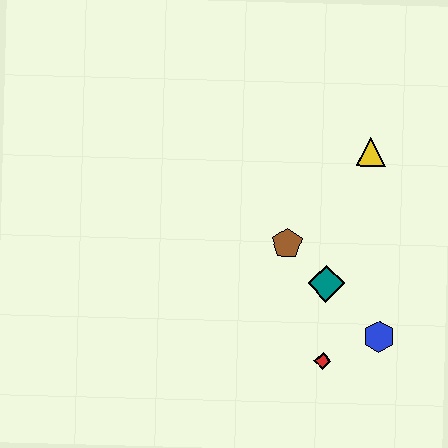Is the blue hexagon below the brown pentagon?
Yes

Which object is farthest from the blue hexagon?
The yellow triangle is farthest from the blue hexagon.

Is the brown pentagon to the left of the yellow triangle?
Yes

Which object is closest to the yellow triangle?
The brown pentagon is closest to the yellow triangle.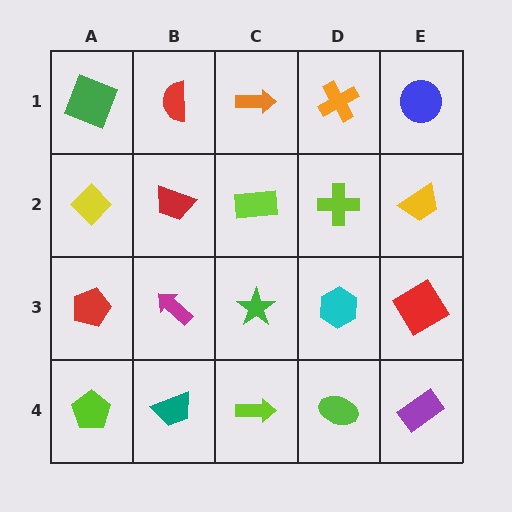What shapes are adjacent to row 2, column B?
A red semicircle (row 1, column B), a magenta arrow (row 3, column B), a yellow diamond (row 2, column A), a lime rectangle (row 2, column C).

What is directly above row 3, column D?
A lime cross.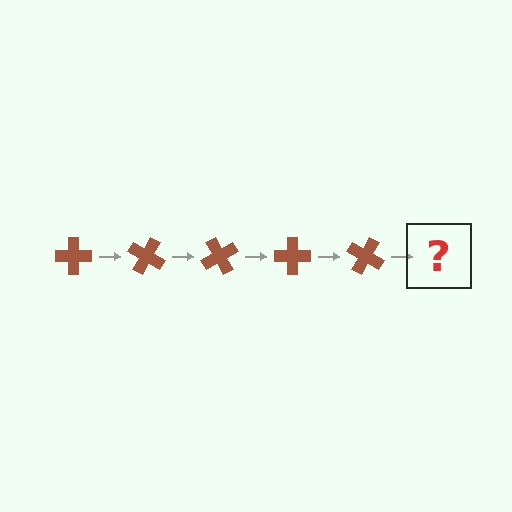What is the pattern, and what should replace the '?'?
The pattern is that the cross rotates 30 degrees each step. The '?' should be a brown cross rotated 150 degrees.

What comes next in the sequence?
The next element should be a brown cross rotated 150 degrees.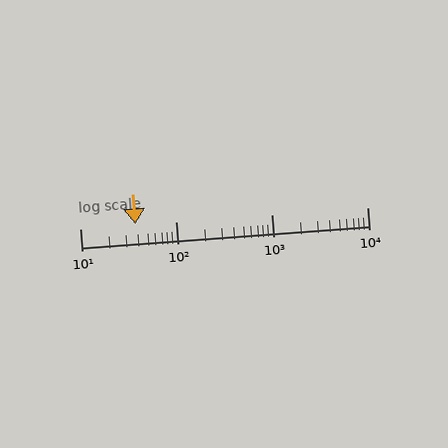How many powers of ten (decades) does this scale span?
The scale spans 3 decades, from 10 to 10000.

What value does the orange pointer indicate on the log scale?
The pointer indicates approximately 38.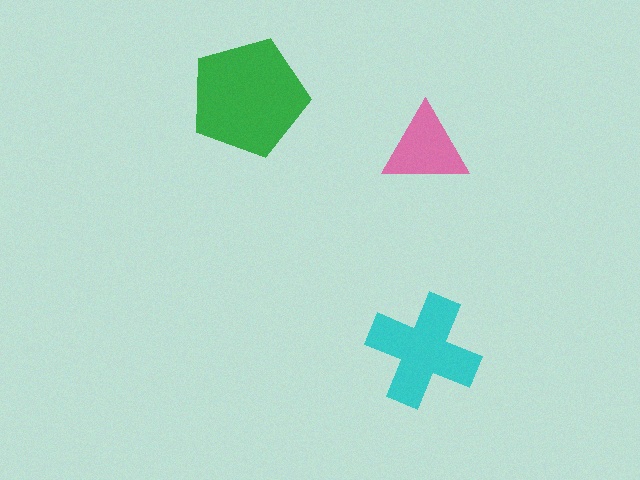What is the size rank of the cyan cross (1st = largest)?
2nd.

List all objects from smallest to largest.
The pink triangle, the cyan cross, the green pentagon.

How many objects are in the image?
There are 3 objects in the image.